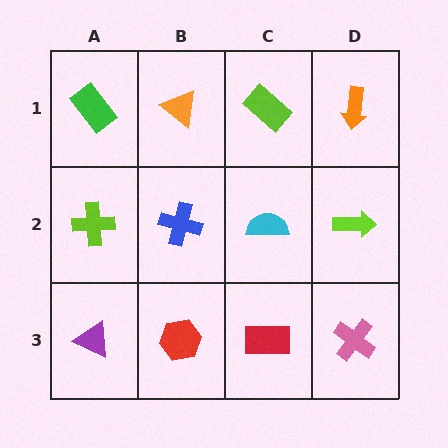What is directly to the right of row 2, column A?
A blue cross.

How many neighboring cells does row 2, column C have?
4.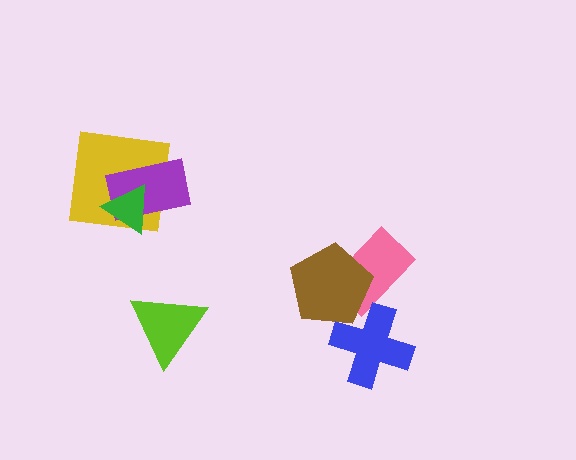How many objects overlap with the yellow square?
2 objects overlap with the yellow square.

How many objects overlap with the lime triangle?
0 objects overlap with the lime triangle.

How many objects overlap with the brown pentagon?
2 objects overlap with the brown pentagon.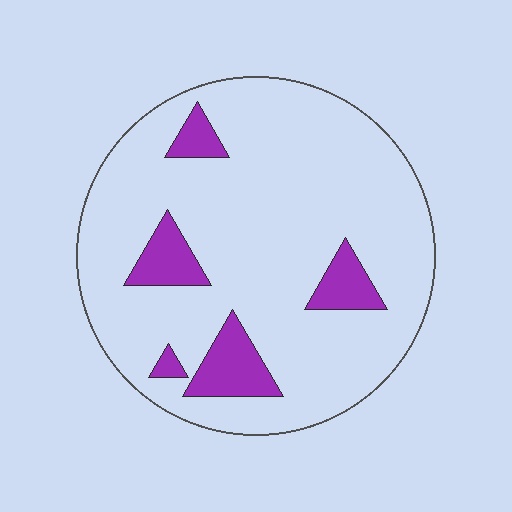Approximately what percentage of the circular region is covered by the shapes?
Approximately 15%.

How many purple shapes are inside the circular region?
5.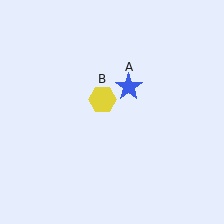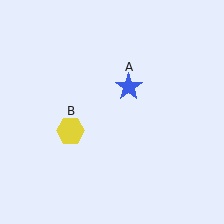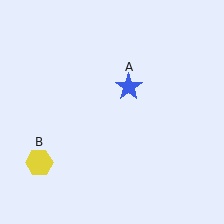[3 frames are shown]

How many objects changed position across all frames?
1 object changed position: yellow hexagon (object B).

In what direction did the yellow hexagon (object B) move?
The yellow hexagon (object B) moved down and to the left.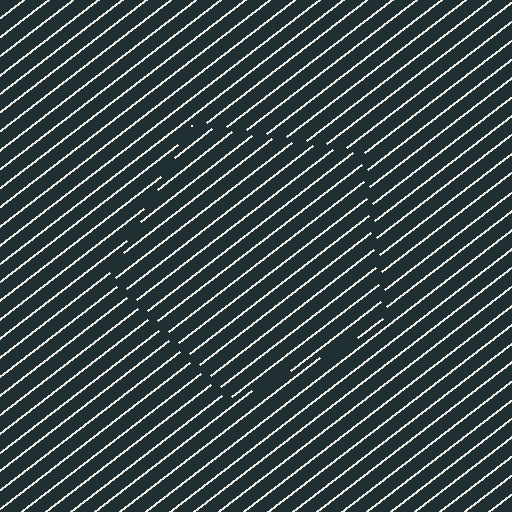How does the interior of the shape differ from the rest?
The interior of the shape contains the same grating, shifted by half a period — the contour is defined by the phase discontinuity where line-ends from the inner and outer gratings abut.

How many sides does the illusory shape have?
5 sides — the line-ends trace a pentagon.